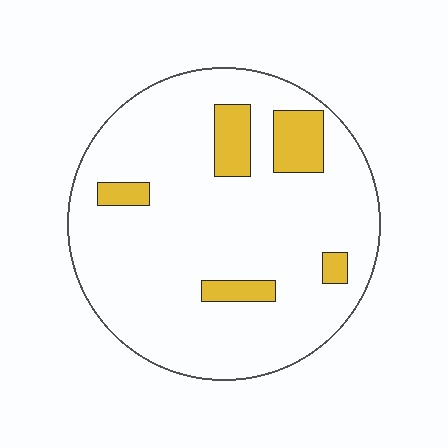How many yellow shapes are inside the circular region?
5.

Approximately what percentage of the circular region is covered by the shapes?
Approximately 10%.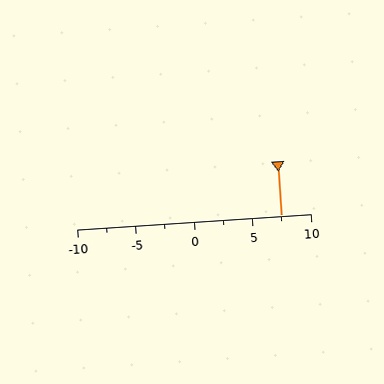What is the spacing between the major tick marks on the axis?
The major ticks are spaced 5 apart.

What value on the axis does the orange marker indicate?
The marker indicates approximately 7.5.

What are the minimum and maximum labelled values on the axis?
The axis runs from -10 to 10.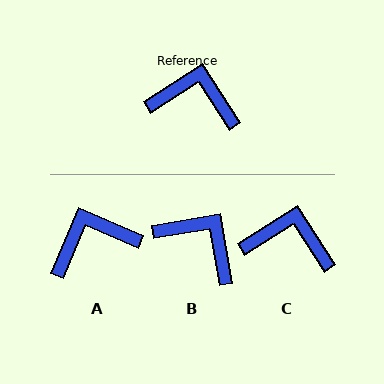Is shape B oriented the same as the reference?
No, it is off by about 23 degrees.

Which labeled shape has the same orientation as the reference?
C.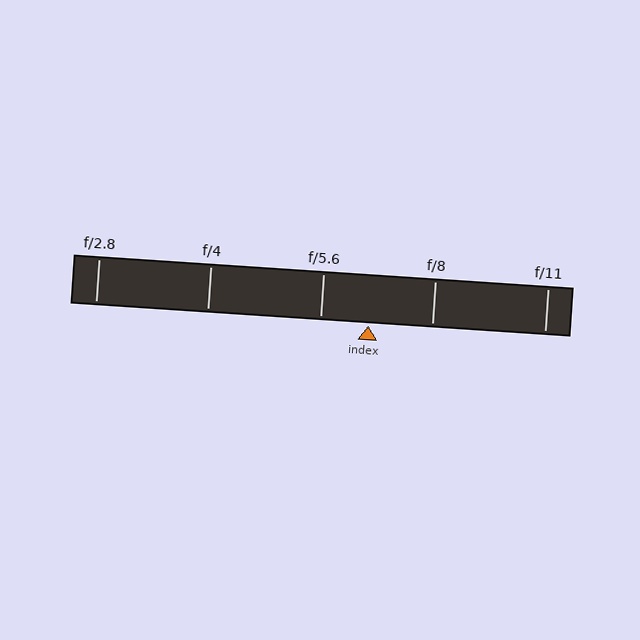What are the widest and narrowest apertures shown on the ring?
The widest aperture shown is f/2.8 and the narrowest is f/11.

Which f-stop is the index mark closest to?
The index mark is closest to f/5.6.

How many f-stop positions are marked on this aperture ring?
There are 5 f-stop positions marked.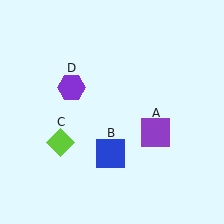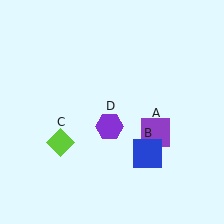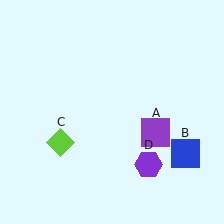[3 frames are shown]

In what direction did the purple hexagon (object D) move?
The purple hexagon (object D) moved down and to the right.